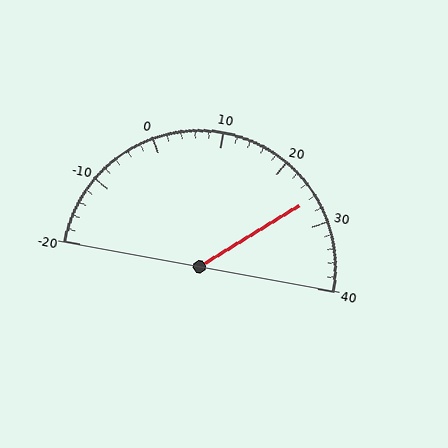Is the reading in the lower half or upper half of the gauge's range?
The reading is in the upper half of the range (-20 to 40).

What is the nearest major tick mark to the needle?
The nearest major tick mark is 30.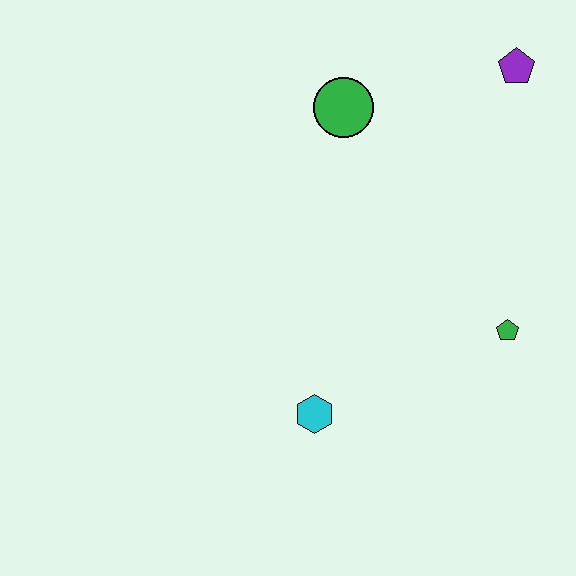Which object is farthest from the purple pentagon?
The cyan hexagon is farthest from the purple pentagon.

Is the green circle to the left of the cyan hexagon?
No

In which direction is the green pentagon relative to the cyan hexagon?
The green pentagon is to the right of the cyan hexagon.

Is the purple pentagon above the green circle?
Yes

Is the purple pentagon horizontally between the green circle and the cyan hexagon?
No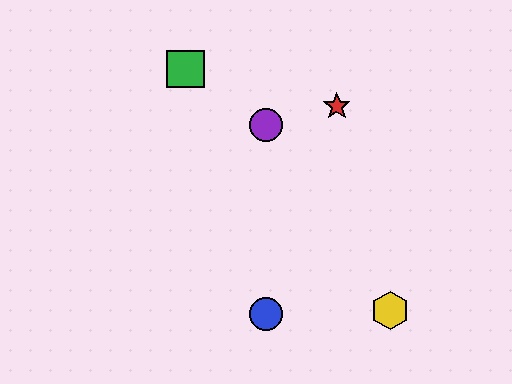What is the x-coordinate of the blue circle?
The blue circle is at x≈266.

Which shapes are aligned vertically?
The blue circle, the purple circle are aligned vertically.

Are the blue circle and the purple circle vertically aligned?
Yes, both are at x≈266.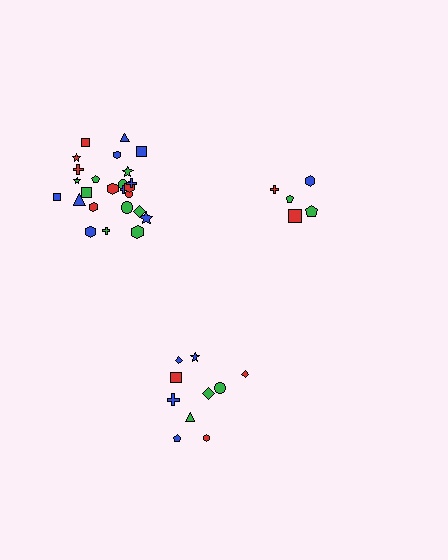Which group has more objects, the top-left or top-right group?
The top-left group.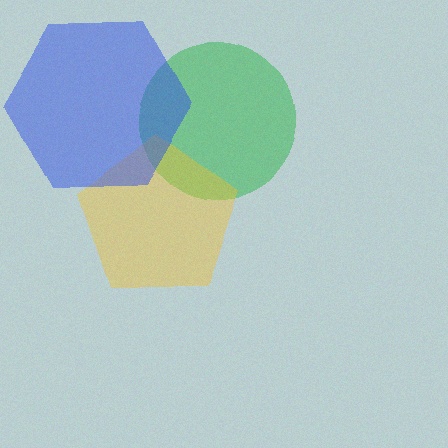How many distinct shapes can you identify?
There are 3 distinct shapes: a green circle, a yellow pentagon, a blue hexagon.